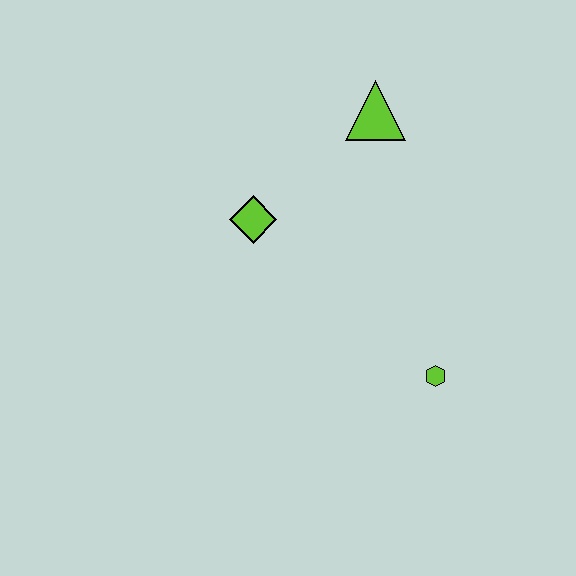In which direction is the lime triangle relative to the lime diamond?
The lime triangle is to the right of the lime diamond.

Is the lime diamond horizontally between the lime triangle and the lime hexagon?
No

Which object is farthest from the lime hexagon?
The lime triangle is farthest from the lime hexagon.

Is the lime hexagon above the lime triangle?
No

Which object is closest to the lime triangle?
The lime diamond is closest to the lime triangle.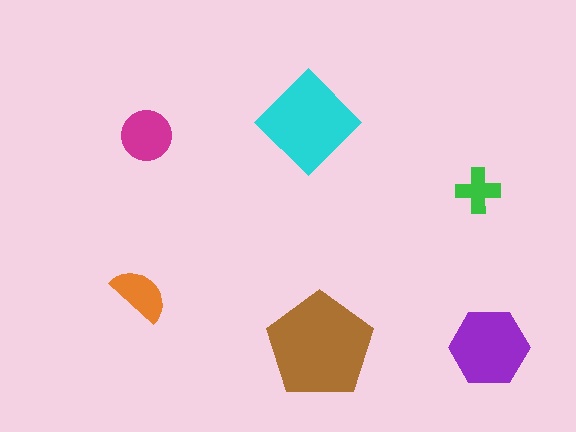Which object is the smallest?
The green cross.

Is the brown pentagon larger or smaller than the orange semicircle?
Larger.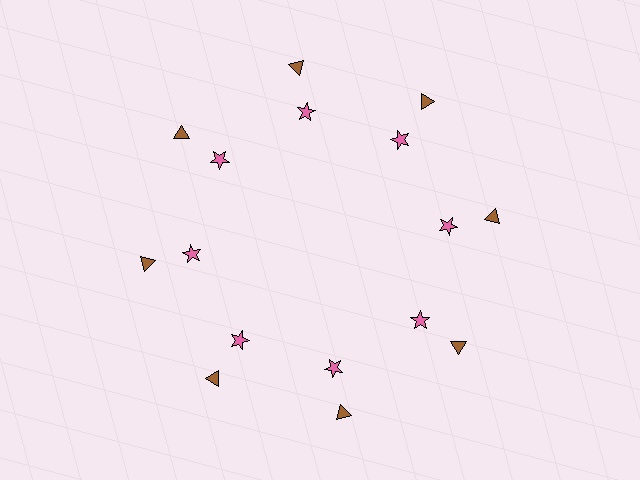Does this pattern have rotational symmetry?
Yes, this pattern has 8-fold rotational symmetry. It looks the same after rotating 45 degrees around the center.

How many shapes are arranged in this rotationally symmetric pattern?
There are 16 shapes, arranged in 8 groups of 2.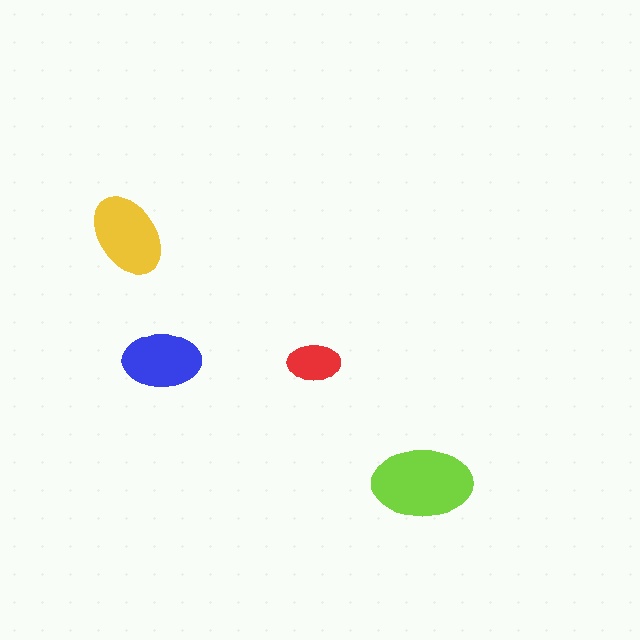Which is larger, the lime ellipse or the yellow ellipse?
The lime one.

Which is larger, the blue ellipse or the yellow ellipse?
The yellow one.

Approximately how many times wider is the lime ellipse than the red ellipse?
About 2 times wider.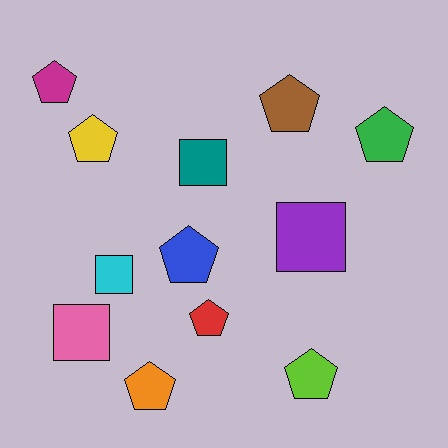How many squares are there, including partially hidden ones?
There are 4 squares.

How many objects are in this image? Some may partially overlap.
There are 12 objects.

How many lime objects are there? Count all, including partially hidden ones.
There is 1 lime object.